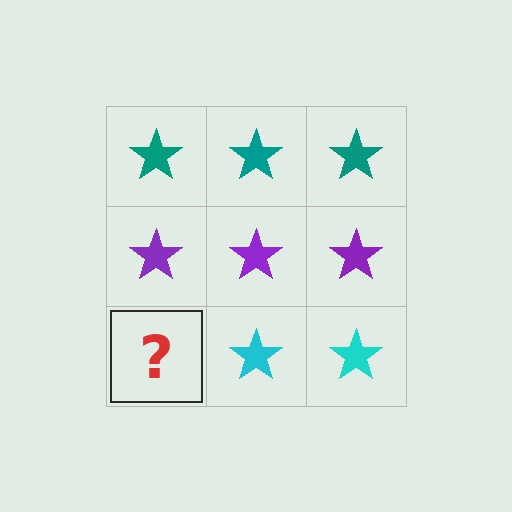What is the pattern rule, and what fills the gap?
The rule is that each row has a consistent color. The gap should be filled with a cyan star.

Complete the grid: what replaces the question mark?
The question mark should be replaced with a cyan star.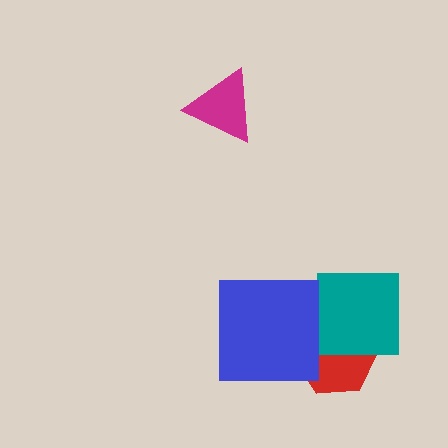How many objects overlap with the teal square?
1 object overlaps with the teal square.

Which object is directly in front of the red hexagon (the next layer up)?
The teal square is directly in front of the red hexagon.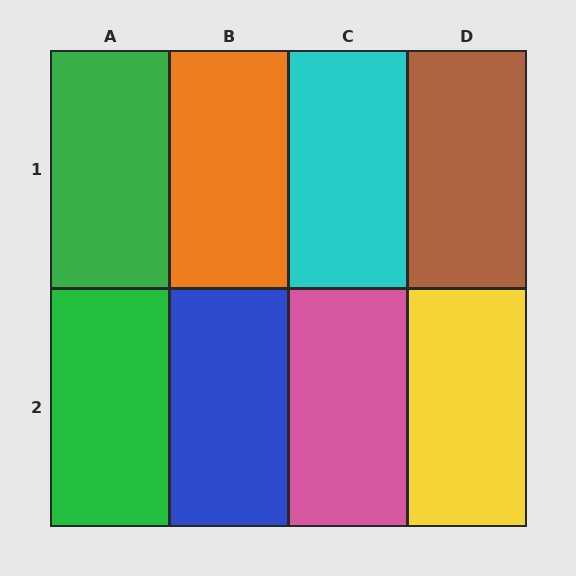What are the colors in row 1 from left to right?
Green, orange, cyan, brown.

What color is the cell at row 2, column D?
Yellow.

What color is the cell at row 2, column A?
Green.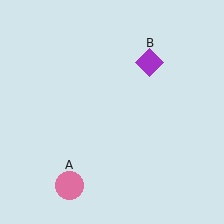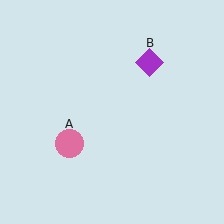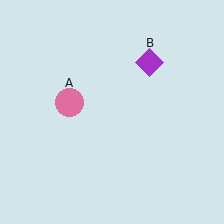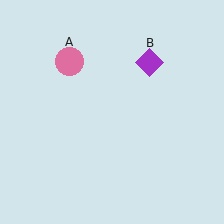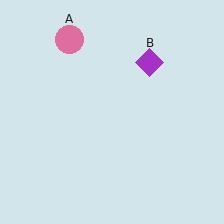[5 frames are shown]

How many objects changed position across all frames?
1 object changed position: pink circle (object A).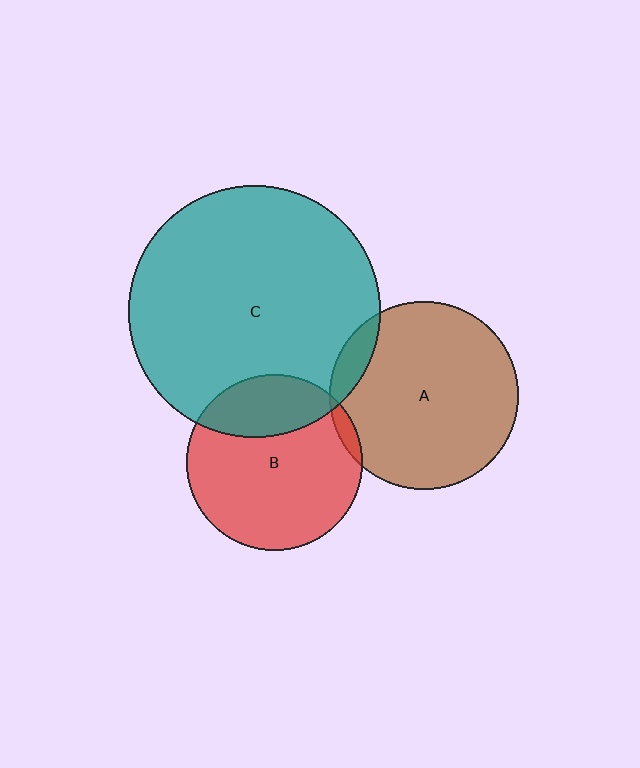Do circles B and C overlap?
Yes.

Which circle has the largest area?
Circle C (teal).